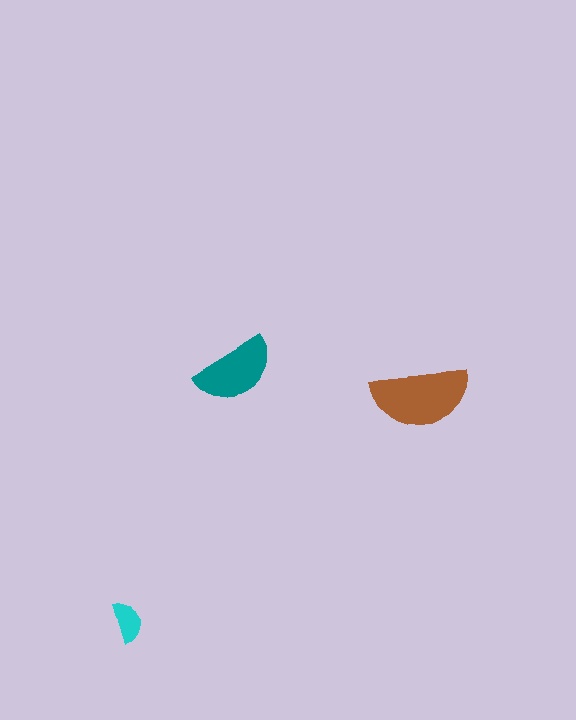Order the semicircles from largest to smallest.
the brown one, the teal one, the cyan one.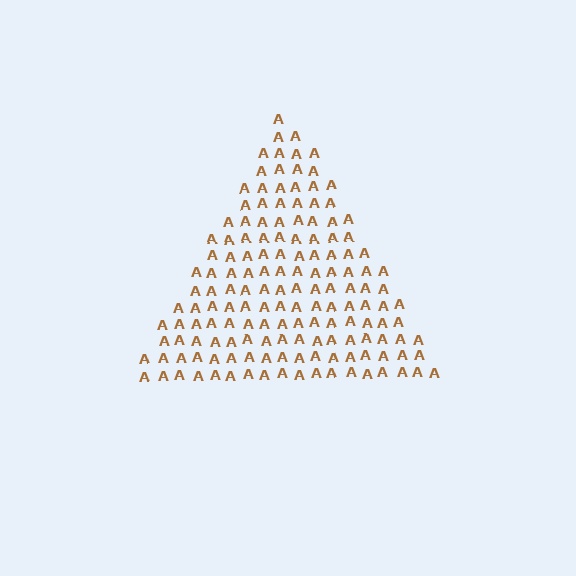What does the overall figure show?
The overall figure shows a triangle.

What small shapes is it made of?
It is made of small letter A's.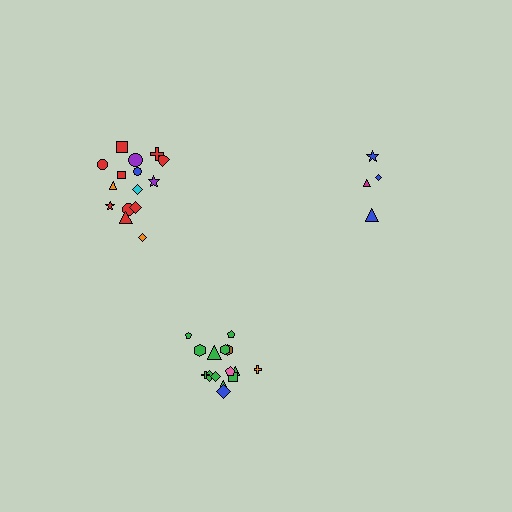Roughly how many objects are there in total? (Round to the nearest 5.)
Roughly 35 objects in total.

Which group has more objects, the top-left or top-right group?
The top-left group.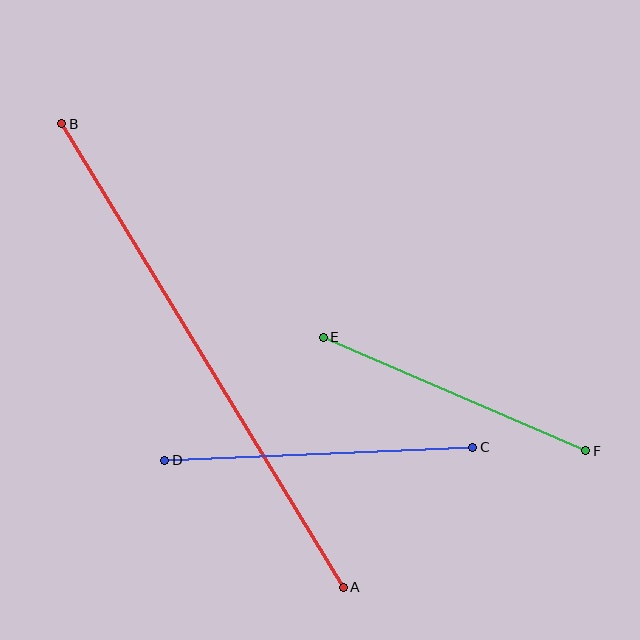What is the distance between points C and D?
The distance is approximately 308 pixels.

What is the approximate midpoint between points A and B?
The midpoint is at approximately (203, 355) pixels.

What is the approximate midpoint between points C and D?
The midpoint is at approximately (319, 454) pixels.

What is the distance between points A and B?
The distance is approximately 542 pixels.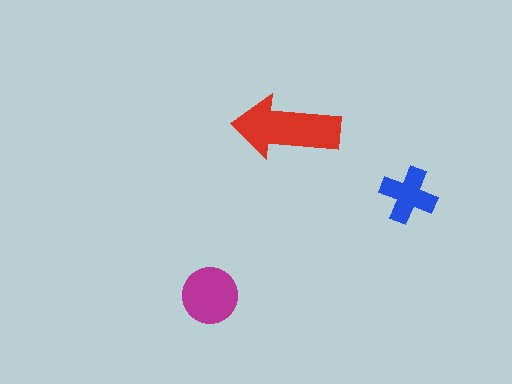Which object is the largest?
The red arrow.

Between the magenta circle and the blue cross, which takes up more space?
The magenta circle.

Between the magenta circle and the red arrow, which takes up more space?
The red arrow.